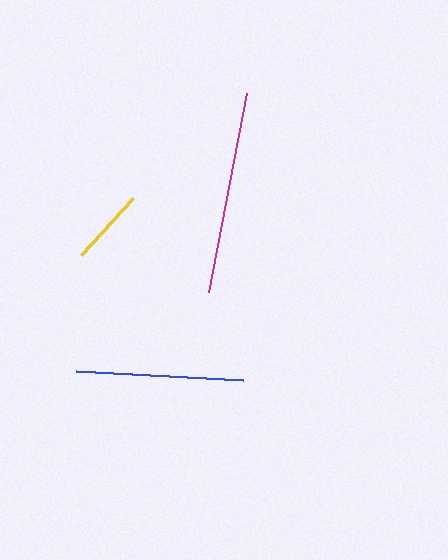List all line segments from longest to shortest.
From longest to shortest: magenta, blue, yellow.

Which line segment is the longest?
The magenta line is the longest at approximately 202 pixels.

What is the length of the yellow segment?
The yellow segment is approximately 77 pixels long.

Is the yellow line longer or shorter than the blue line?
The blue line is longer than the yellow line.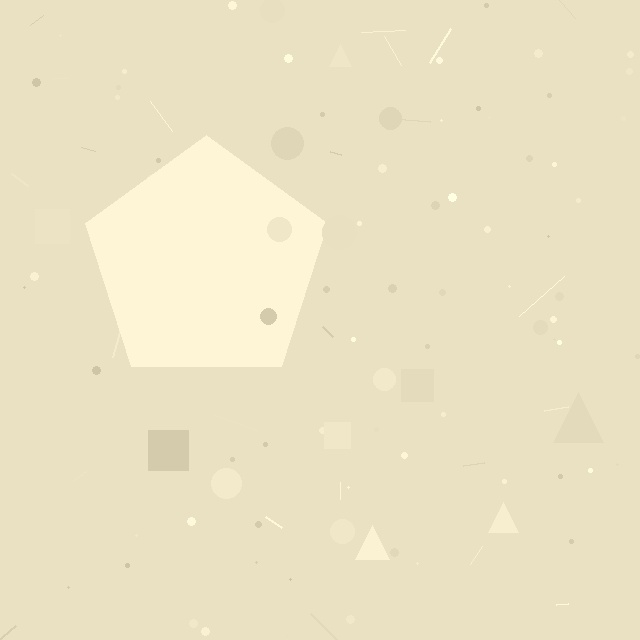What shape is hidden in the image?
A pentagon is hidden in the image.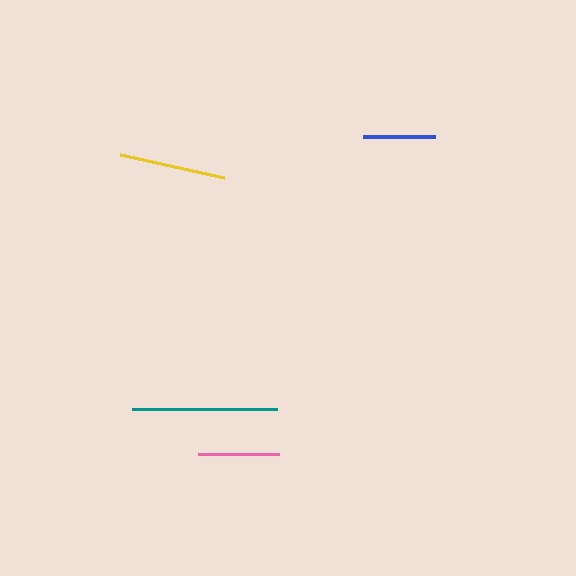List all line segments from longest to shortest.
From longest to shortest: teal, yellow, pink, blue.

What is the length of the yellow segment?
The yellow segment is approximately 106 pixels long.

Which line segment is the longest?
The teal line is the longest at approximately 144 pixels.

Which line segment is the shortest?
The blue line is the shortest at approximately 72 pixels.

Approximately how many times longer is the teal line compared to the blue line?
The teal line is approximately 2.0 times the length of the blue line.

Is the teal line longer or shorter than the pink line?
The teal line is longer than the pink line.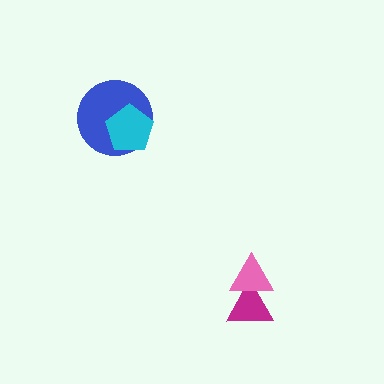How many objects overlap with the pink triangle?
1 object overlaps with the pink triangle.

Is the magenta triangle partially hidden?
Yes, it is partially covered by another shape.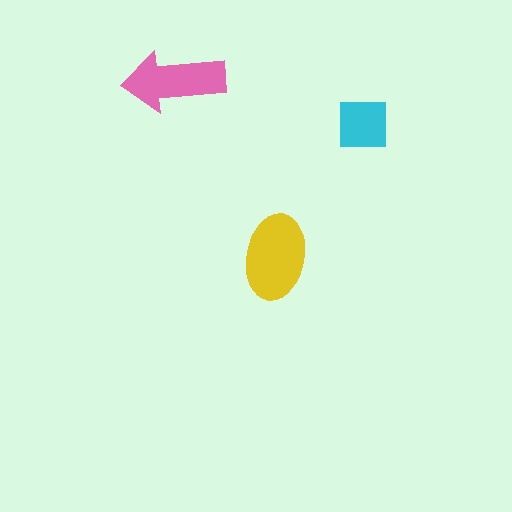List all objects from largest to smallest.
The yellow ellipse, the pink arrow, the cyan square.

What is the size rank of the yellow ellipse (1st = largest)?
1st.